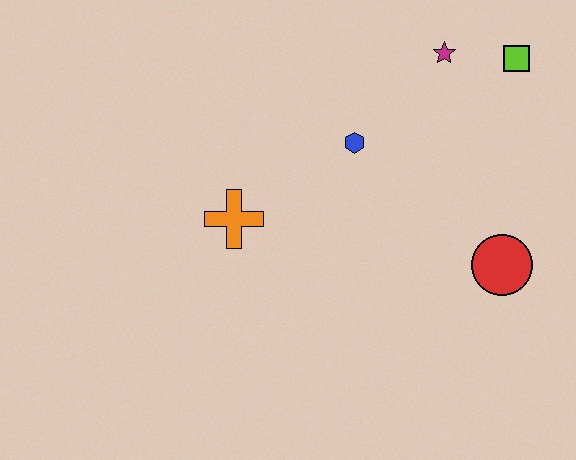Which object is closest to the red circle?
The blue hexagon is closest to the red circle.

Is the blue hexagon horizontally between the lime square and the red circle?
No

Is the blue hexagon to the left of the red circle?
Yes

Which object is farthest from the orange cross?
The lime square is farthest from the orange cross.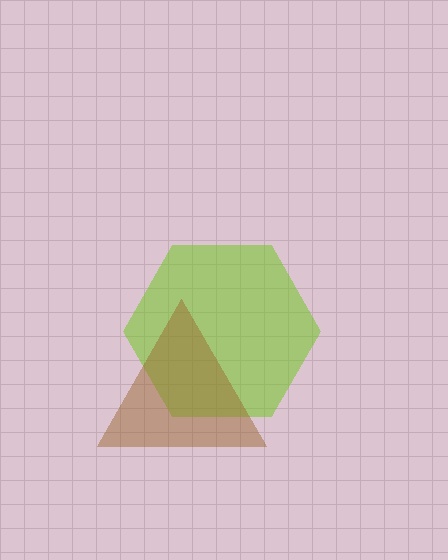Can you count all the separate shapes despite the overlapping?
Yes, there are 2 separate shapes.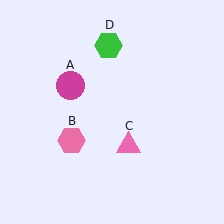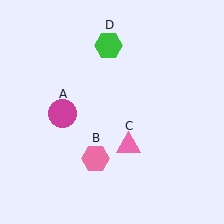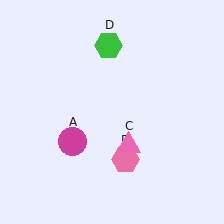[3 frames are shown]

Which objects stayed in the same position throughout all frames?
Pink triangle (object C) and green hexagon (object D) remained stationary.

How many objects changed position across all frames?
2 objects changed position: magenta circle (object A), pink hexagon (object B).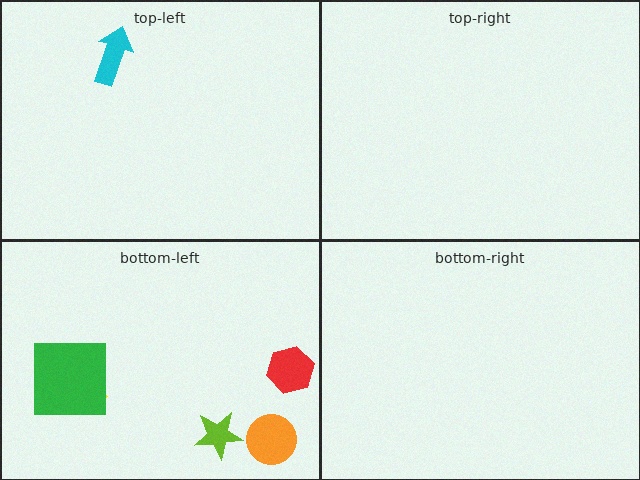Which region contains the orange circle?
The bottom-left region.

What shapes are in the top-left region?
The cyan arrow.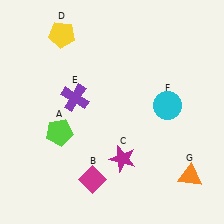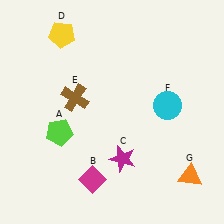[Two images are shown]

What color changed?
The cross (E) changed from purple in Image 1 to brown in Image 2.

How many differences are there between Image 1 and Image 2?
There is 1 difference between the two images.